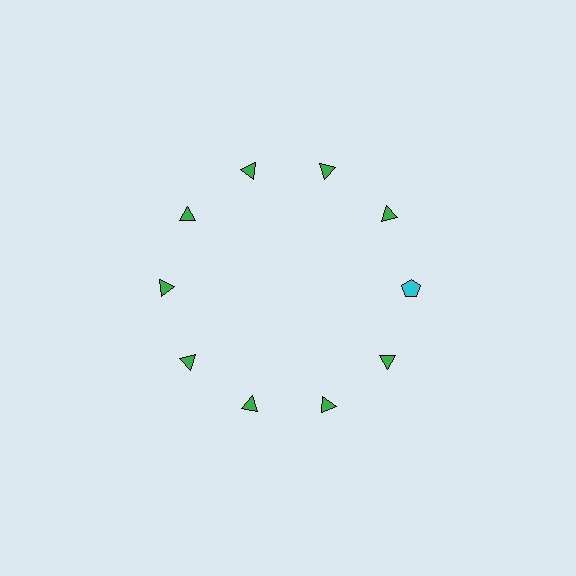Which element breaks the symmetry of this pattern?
The cyan pentagon at roughly the 3 o'clock position breaks the symmetry. All other shapes are green triangles.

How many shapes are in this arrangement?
There are 10 shapes arranged in a ring pattern.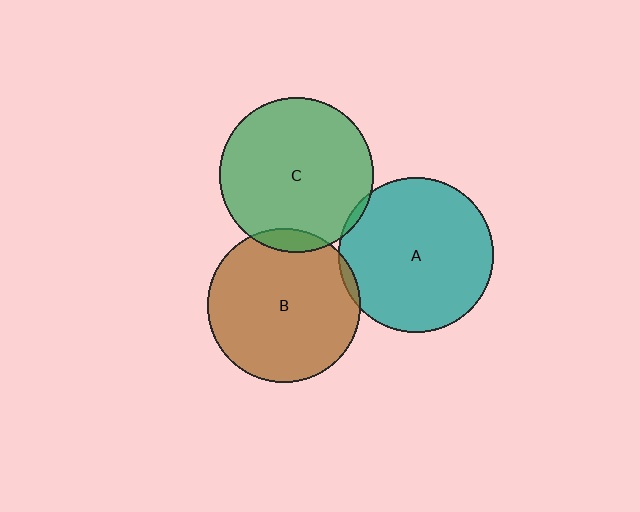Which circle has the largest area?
Circle A (teal).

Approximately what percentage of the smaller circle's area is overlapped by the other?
Approximately 5%.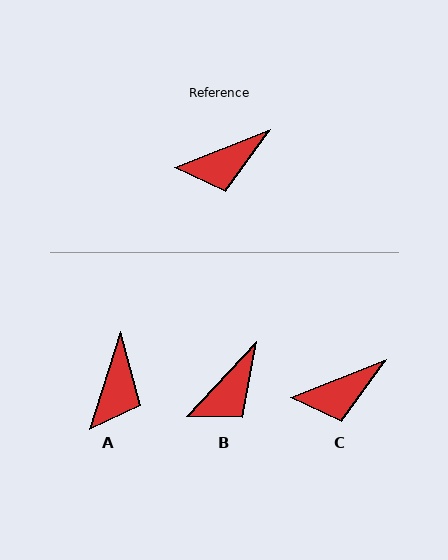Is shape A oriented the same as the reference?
No, it is off by about 51 degrees.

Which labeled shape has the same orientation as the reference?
C.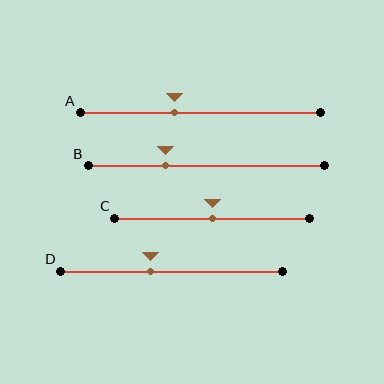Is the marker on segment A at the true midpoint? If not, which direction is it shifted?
No, the marker on segment A is shifted to the left by about 11% of the segment length.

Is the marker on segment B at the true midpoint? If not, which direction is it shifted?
No, the marker on segment B is shifted to the left by about 17% of the segment length.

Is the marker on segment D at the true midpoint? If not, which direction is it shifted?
No, the marker on segment D is shifted to the left by about 9% of the segment length.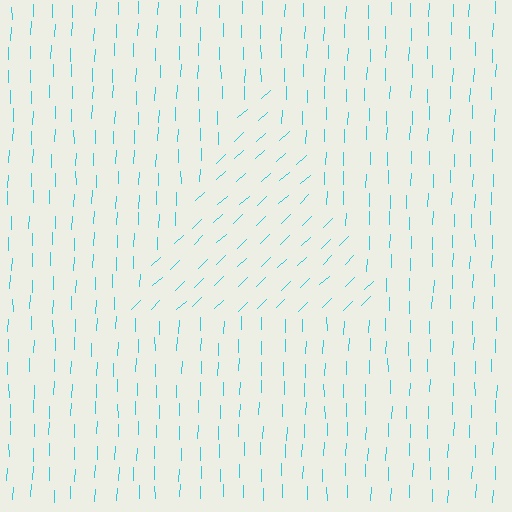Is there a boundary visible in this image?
Yes, there is a texture boundary formed by a change in line orientation.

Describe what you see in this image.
The image is filled with small cyan line segments. A triangle region in the image has lines oriented differently from the surrounding lines, creating a visible texture boundary.